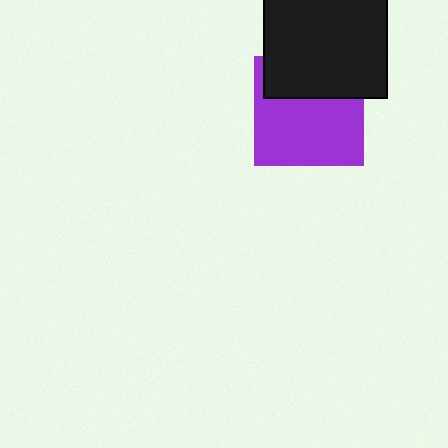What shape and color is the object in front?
The object in front is a black square.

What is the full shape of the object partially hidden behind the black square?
The partially hidden object is a purple square.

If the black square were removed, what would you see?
You would see the complete purple square.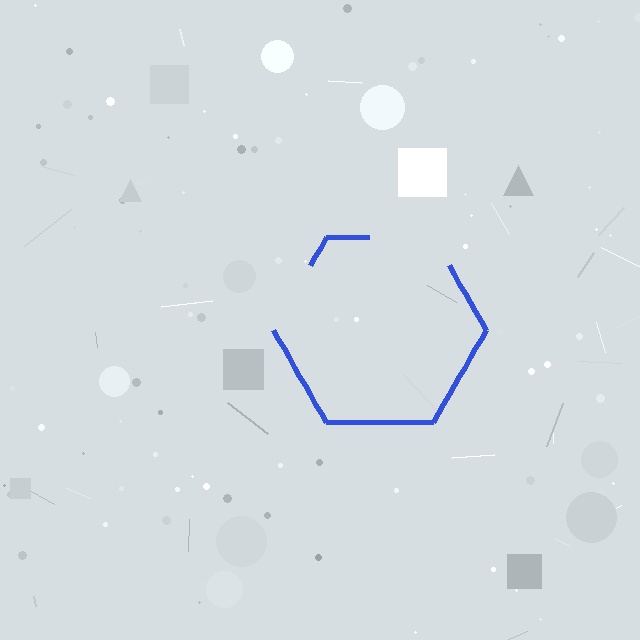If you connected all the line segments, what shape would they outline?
They would outline a hexagon.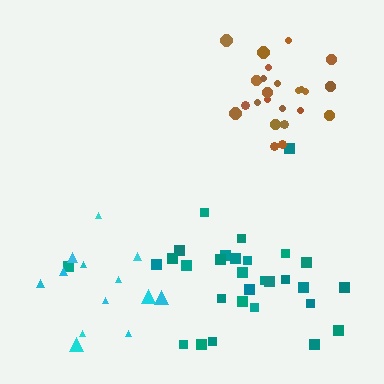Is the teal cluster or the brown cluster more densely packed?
Brown.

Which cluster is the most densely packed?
Brown.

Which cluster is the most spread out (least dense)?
Cyan.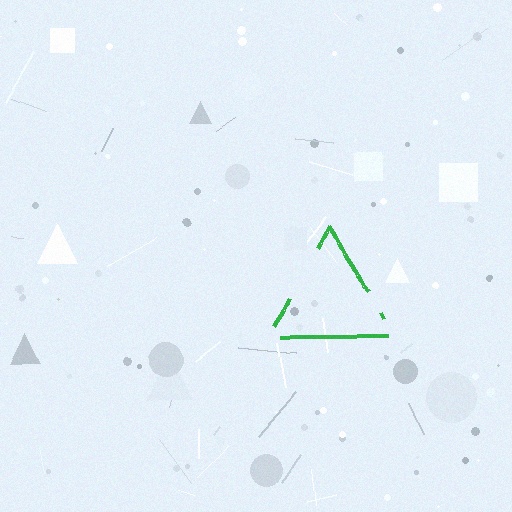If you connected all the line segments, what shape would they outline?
They would outline a triangle.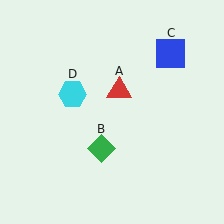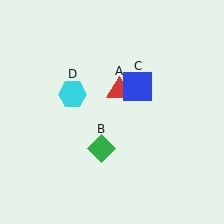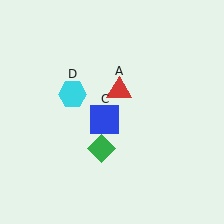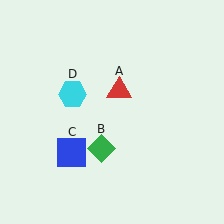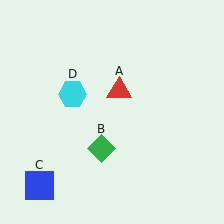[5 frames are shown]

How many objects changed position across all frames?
1 object changed position: blue square (object C).